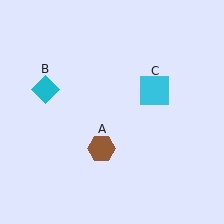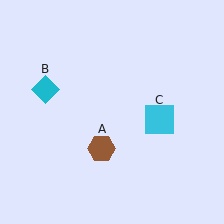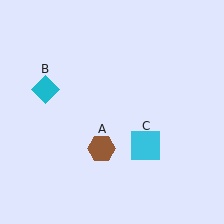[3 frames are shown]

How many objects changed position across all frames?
1 object changed position: cyan square (object C).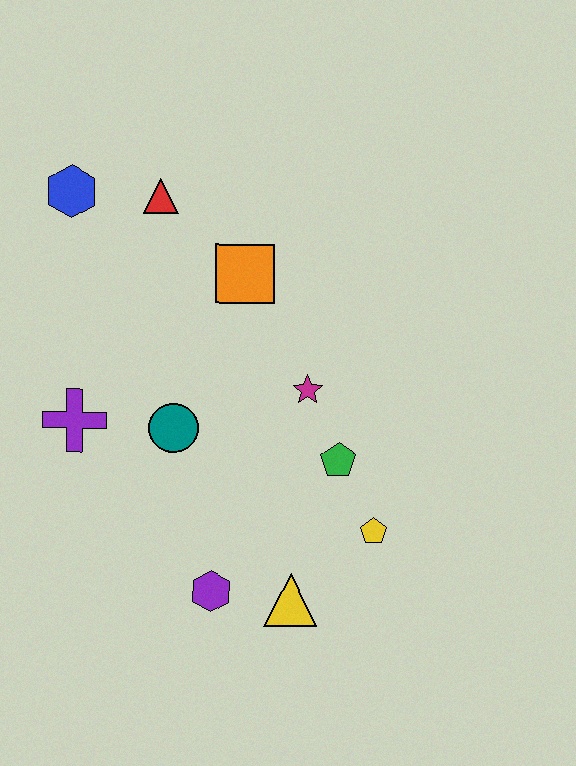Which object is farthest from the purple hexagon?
The blue hexagon is farthest from the purple hexagon.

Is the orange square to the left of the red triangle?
No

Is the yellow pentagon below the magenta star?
Yes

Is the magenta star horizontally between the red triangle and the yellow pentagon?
Yes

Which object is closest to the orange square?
The red triangle is closest to the orange square.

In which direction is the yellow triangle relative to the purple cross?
The yellow triangle is to the right of the purple cross.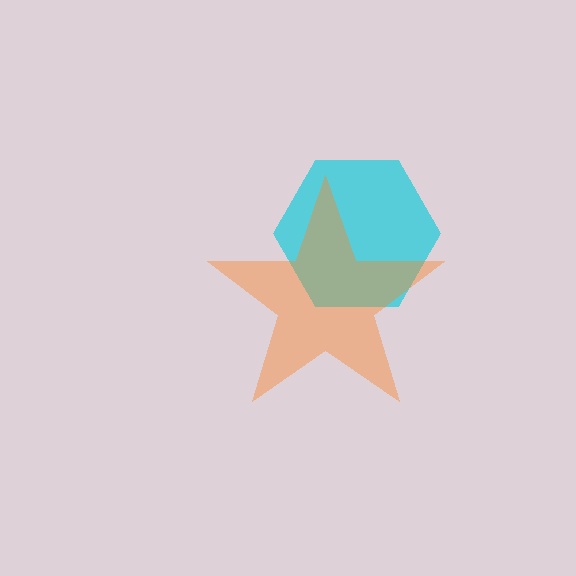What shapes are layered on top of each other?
The layered shapes are: a cyan hexagon, an orange star.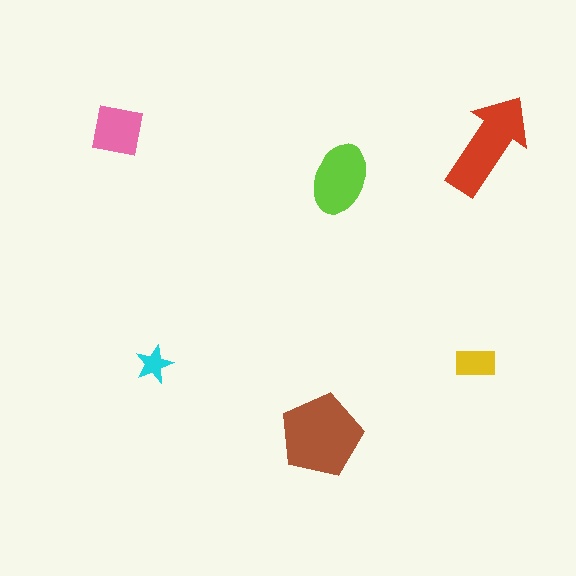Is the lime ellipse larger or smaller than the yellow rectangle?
Larger.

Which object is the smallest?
The cyan star.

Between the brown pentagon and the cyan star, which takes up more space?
The brown pentagon.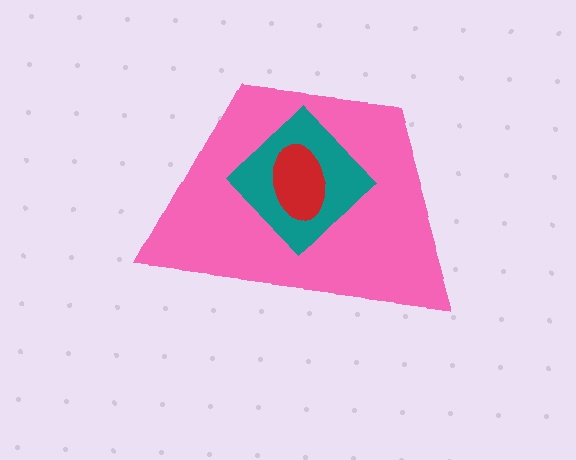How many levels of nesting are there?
3.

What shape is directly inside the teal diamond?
The red ellipse.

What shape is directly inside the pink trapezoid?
The teal diamond.